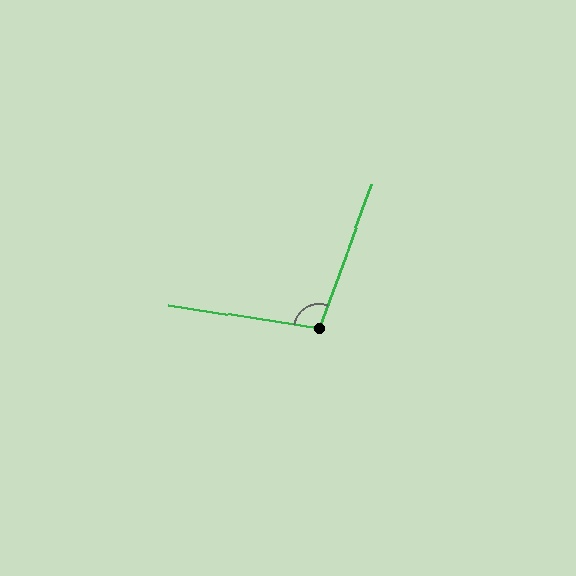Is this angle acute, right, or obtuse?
It is obtuse.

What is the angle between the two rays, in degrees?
Approximately 101 degrees.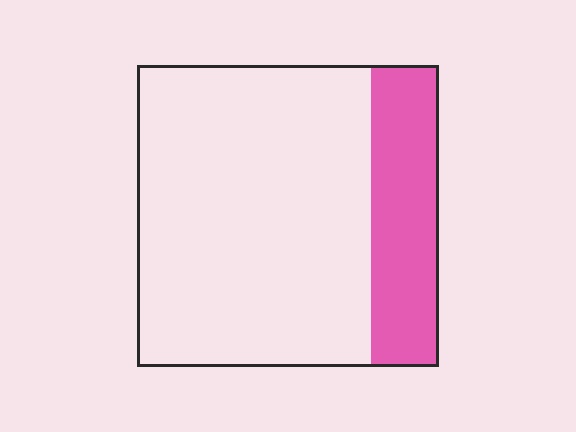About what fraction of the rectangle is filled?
About one quarter (1/4).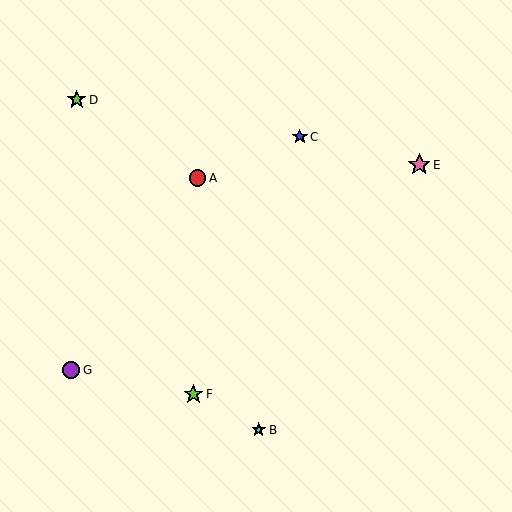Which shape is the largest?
The pink star (labeled E) is the largest.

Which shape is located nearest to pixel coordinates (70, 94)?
The lime star (labeled D) at (77, 100) is nearest to that location.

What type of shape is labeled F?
Shape F is a lime star.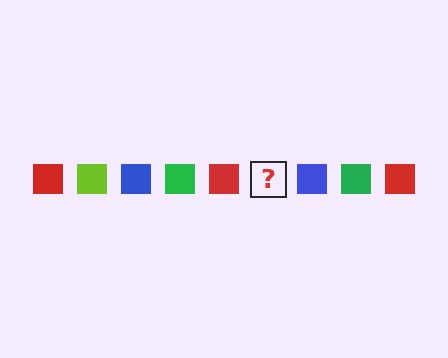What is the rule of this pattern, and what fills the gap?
The rule is that the pattern cycles through red, lime, blue, green squares. The gap should be filled with a lime square.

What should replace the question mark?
The question mark should be replaced with a lime square.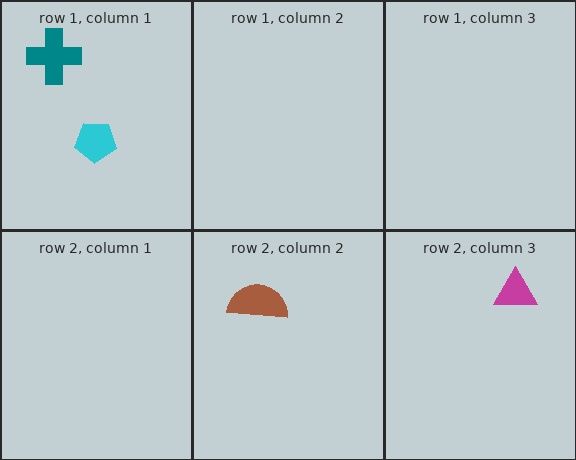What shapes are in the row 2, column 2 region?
The brown semicircle.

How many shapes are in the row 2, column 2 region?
1.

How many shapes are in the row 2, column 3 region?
1.